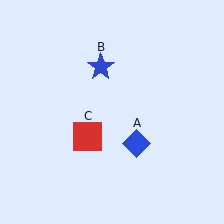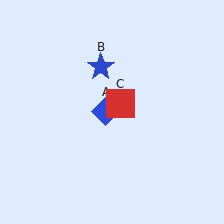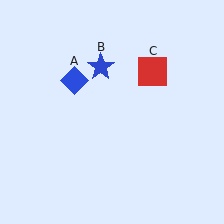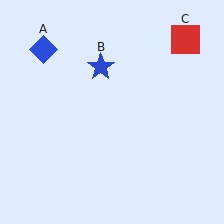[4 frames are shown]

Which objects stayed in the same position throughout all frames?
Blue star (object B) remained stationary.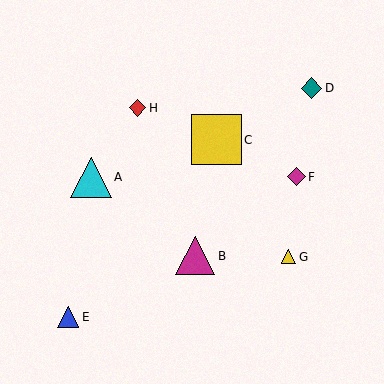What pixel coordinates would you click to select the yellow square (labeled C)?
Click at (216, 140) to select the yellow square C.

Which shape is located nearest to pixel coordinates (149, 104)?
The red diamond (labeled H) at (137, 108) is nearest to that location.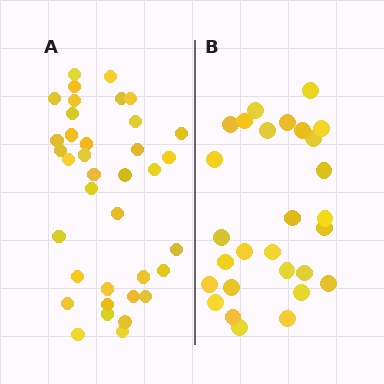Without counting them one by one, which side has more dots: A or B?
Region A (the left region) has more dots.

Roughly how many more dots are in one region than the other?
Region A has roughly 8 or so more dots than region B.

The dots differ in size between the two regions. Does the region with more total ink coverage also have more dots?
No. Region B has more total ink coverage because its dots are larger, but region A actually contains more individual dots. Total area can be misleading — the number of items is what matters here.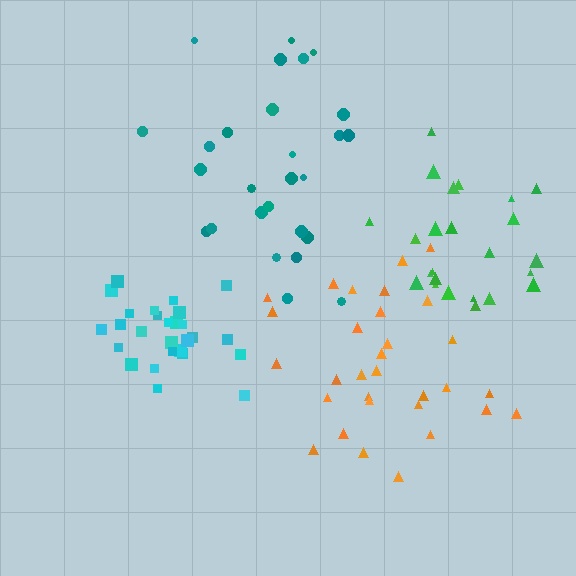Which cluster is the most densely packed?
Cyan.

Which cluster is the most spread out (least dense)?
Teal.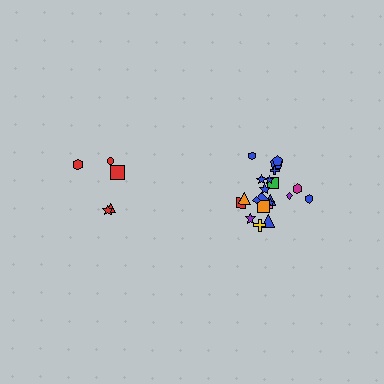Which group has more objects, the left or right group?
The right group.